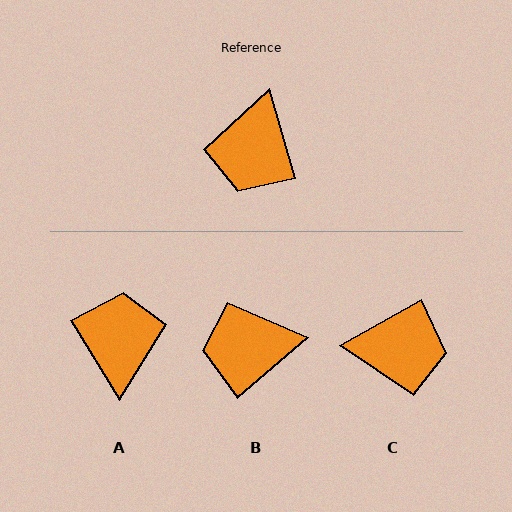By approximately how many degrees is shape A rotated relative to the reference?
Approximately 165 degrees clockwise.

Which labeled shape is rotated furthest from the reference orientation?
A, about 165 degrees away.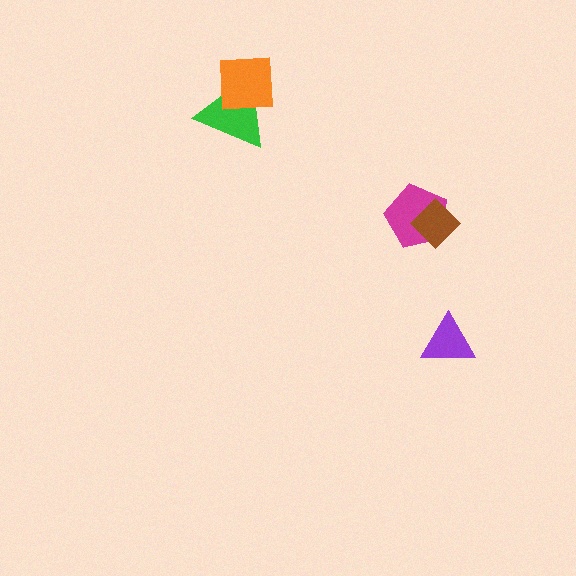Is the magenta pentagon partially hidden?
Yes, it is partially covered by another shape.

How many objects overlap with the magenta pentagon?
1 object overlaps with the magenta pentagon.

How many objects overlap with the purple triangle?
0 objects overlap with the purple triangle.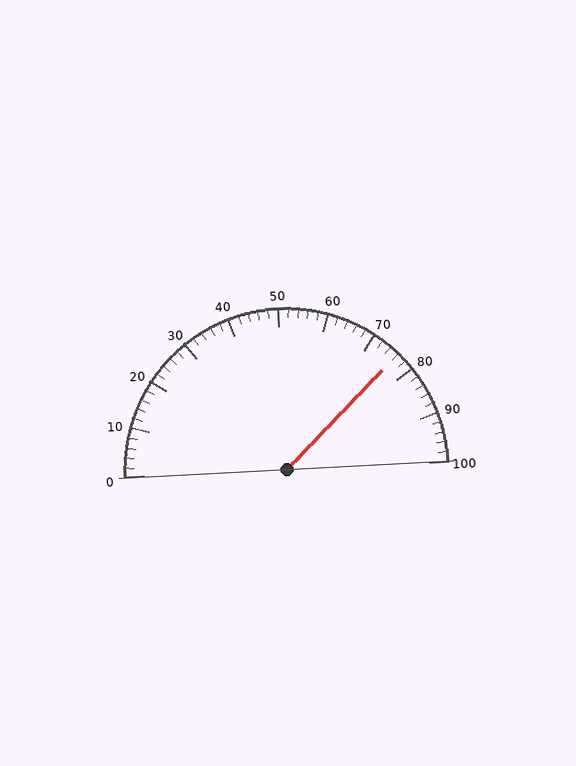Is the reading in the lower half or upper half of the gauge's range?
The reading is in the upper half of the range (0 to 100).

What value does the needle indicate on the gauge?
The needle indicates approximately 76.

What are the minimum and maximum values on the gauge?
The gauge ranges from 0 to 100.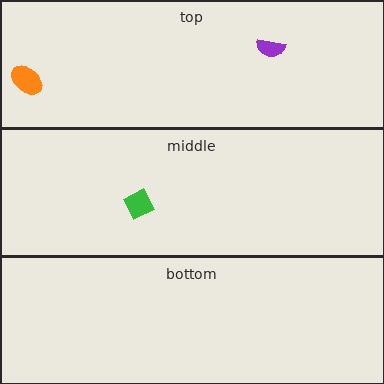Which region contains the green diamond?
The middle region.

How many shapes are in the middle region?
1.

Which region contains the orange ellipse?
The top region.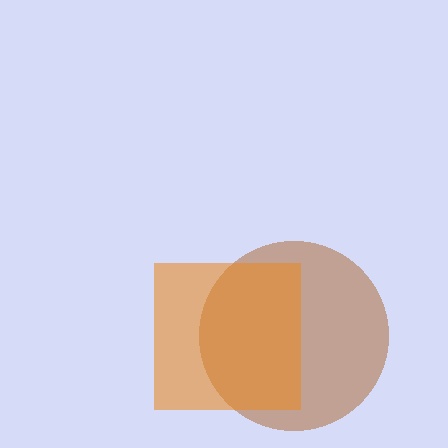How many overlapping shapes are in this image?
There are 2 overlapping shapes in the image.